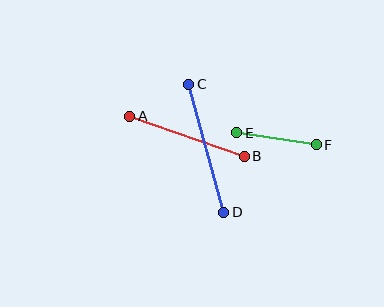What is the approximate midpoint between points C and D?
The midpoint is at approximately (206, 148) pixels.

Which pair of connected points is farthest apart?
Points C and D are farthest apart.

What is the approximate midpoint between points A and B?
The midpoint is at approximately (187, 136) pixels.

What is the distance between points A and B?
The distance is approximately 121 pixels.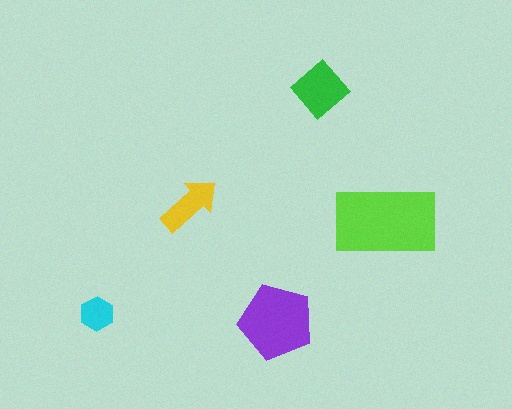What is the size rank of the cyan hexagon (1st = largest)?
5th.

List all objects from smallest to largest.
The cyan hexagon, the yellow arrow, the green diamond, the purple pentagon, the lime rectangle.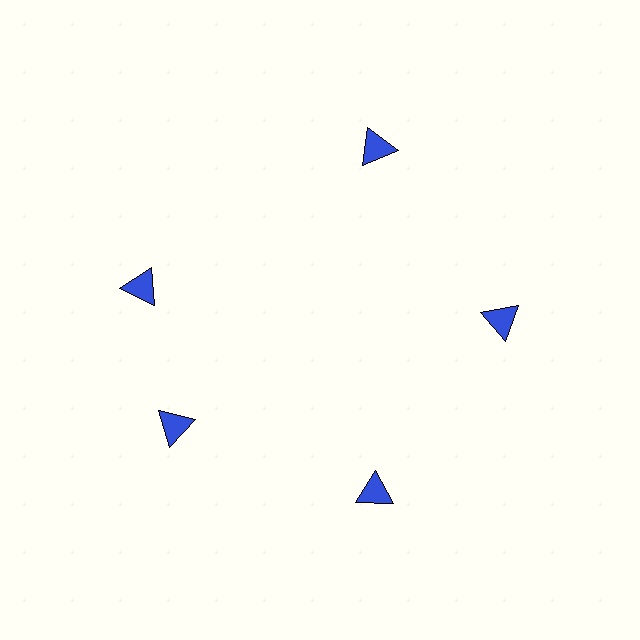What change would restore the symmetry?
The symmetry would be restored by rotating it back into even spacing with its neighbors so that all 5 triangles sit at equal angles and equal distance from the center.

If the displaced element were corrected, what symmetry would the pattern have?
It would have 5-fold rotational symmetry — the pattern would map onto itself every 72 degrees.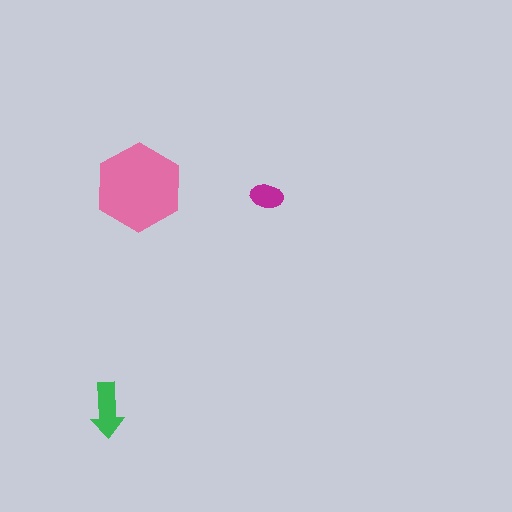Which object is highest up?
The pink hexagon is topmost.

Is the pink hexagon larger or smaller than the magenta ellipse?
Larger.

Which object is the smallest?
The magenta ellipse.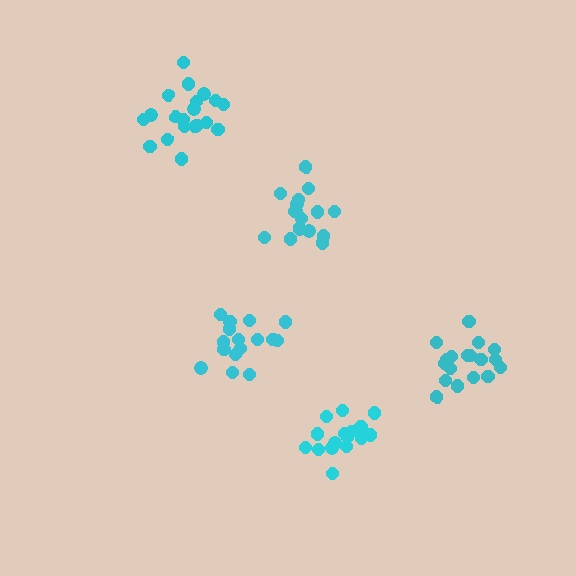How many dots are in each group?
Group 1: 18 dots, Group 2: 18 dots, Group 3: 16 dots, Group 4: 20 dots, Group 5: 16 dots (88 total).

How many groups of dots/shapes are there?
There are 5 groups.